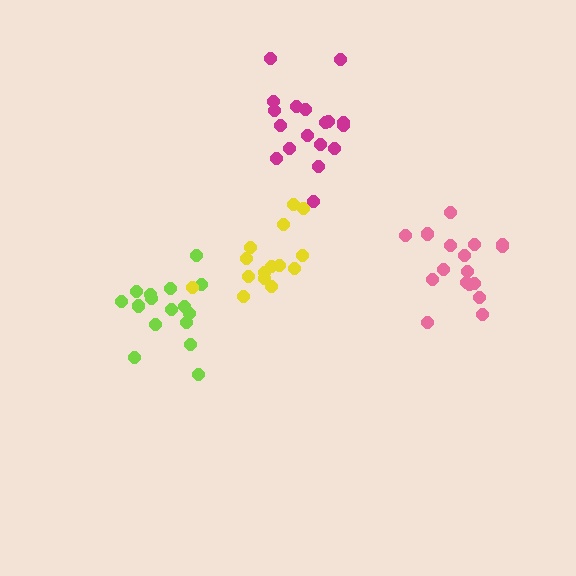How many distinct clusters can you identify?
There are 4 distinct clusters.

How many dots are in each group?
Group 1: 18 dots, Group 2: 16 dots, Group 3: 17 dots, Group 4: 15 dots (66 total).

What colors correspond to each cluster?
The clusters are colored: magenta, lime, pink, yellow.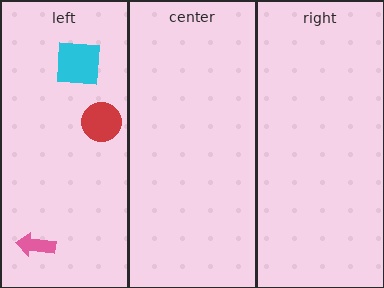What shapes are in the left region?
The cyan square, the pink arrow, the red circle.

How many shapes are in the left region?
3.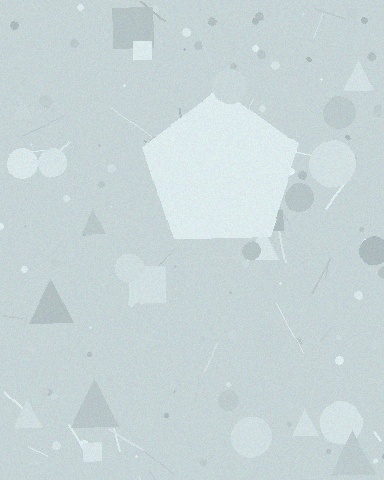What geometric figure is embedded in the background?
A pentagon is embedded in the background.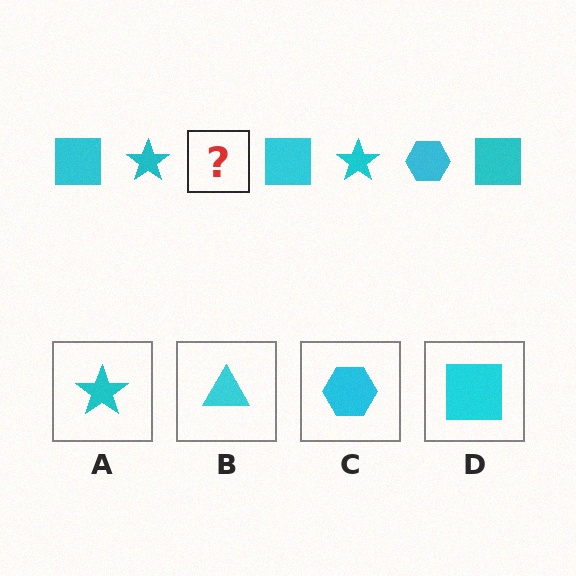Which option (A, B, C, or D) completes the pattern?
C.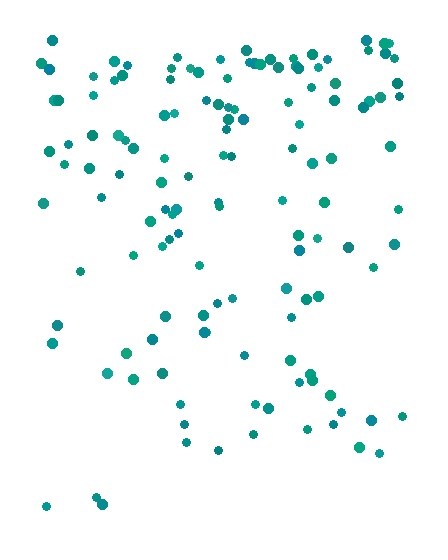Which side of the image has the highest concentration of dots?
The top.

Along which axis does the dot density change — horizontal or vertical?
Vertical.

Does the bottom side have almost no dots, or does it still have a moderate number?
Still a moderate number, just noticeably fewer than the top.